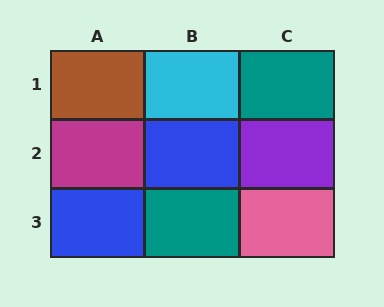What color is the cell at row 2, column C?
Purple.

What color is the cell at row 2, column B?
Blue.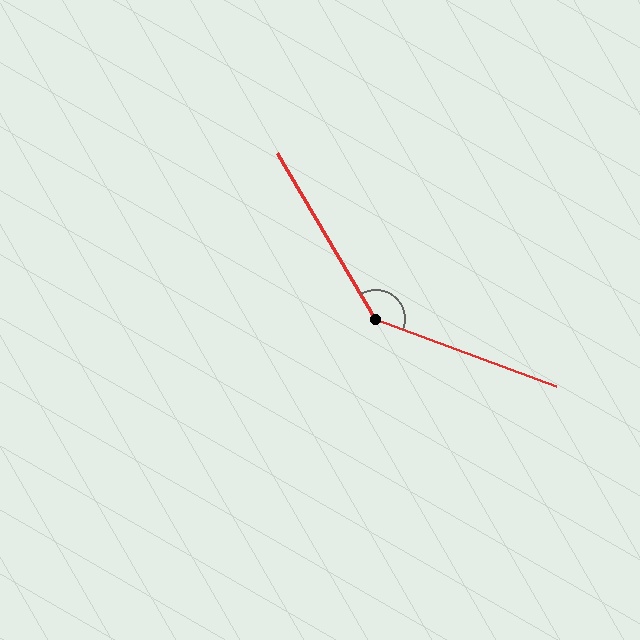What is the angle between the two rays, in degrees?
Approximately 141 degrees.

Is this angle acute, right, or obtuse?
It is obtuse.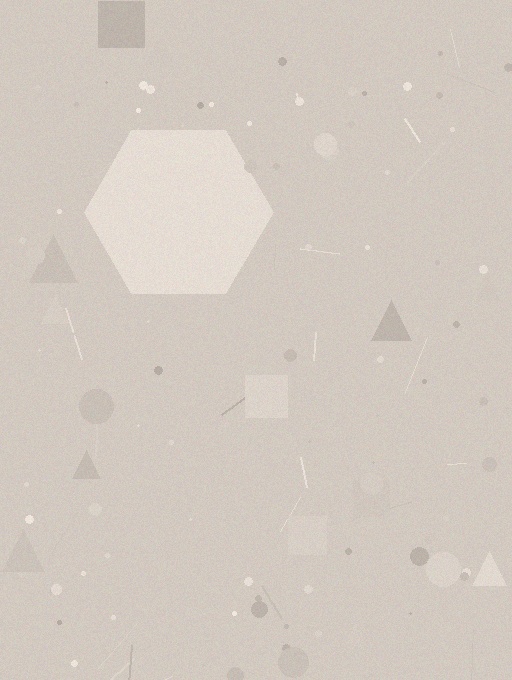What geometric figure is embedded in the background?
A hexagon is embedded in the background.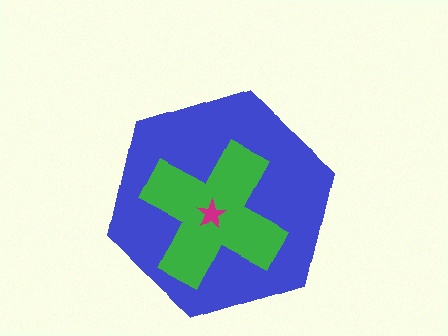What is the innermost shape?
The magenta star.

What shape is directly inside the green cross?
The magenta star.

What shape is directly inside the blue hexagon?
The green cross.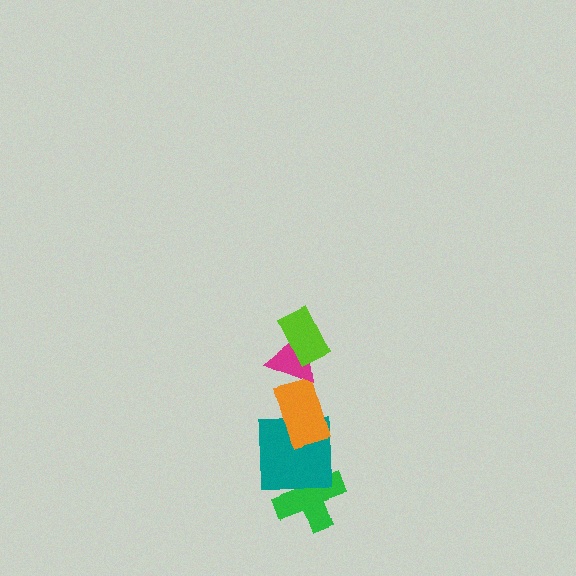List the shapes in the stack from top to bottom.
From top to bottom: the lime rectangle, the magenta triangle, the orange rectangle, the teal square, the green cross.